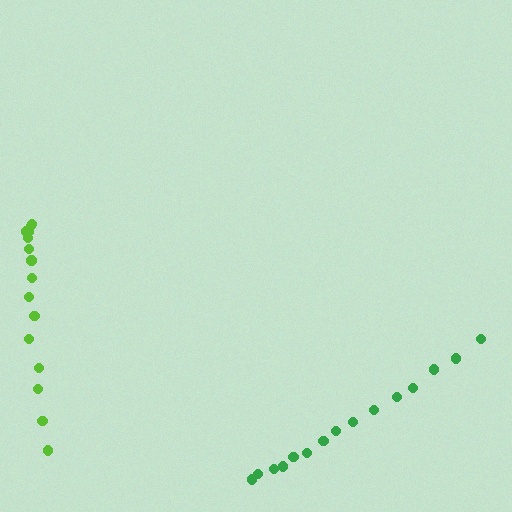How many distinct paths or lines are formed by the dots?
There are 2 distinct paths.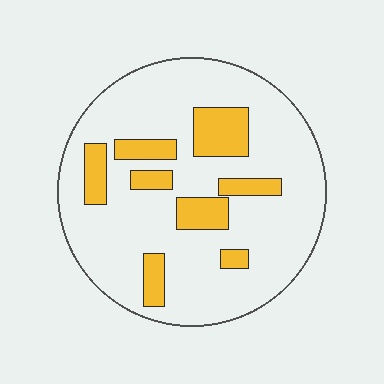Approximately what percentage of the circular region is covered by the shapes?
Approximately 20%.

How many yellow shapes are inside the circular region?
8.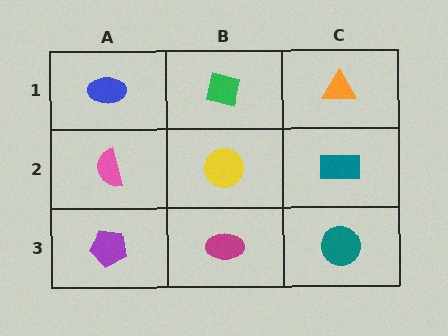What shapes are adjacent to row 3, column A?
A pink semicircle (row 2, column A), a magenta ellipse (row 3, column B).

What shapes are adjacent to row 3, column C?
A teal rectangle (row 2, column C), a magenta ellipse (row 3, column B).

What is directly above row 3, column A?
A pink semicircle.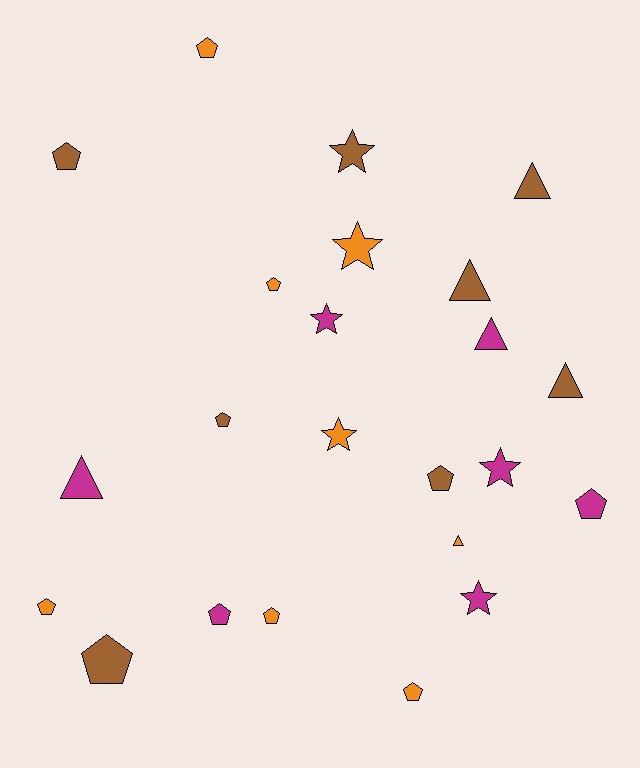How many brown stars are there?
There is 1 brown star.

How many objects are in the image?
There are 23 objects.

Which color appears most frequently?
Orange, with 8 objects.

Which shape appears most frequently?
Pentagon, with 11 objects.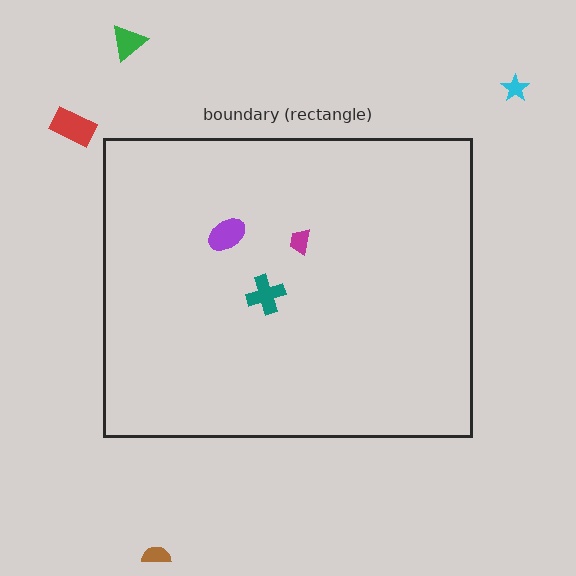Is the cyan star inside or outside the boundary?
Outside.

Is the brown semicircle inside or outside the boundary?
Outside.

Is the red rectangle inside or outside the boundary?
Outside.